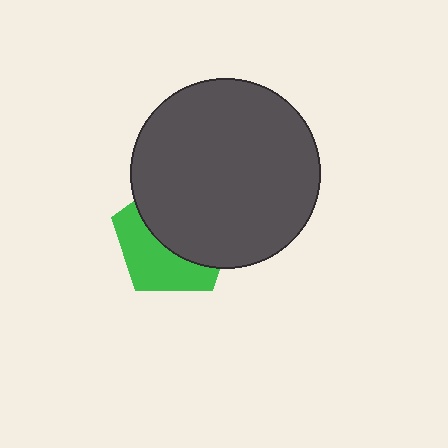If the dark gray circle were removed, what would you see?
You would see the complete green pentagon.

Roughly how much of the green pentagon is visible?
A small part of it is visible (roughly 43%).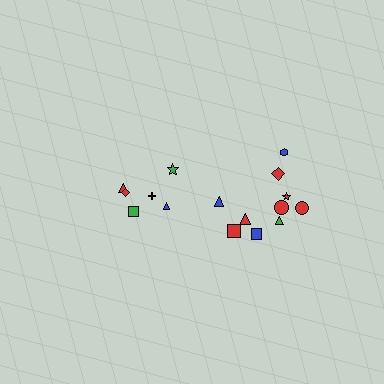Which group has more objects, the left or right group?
The right group.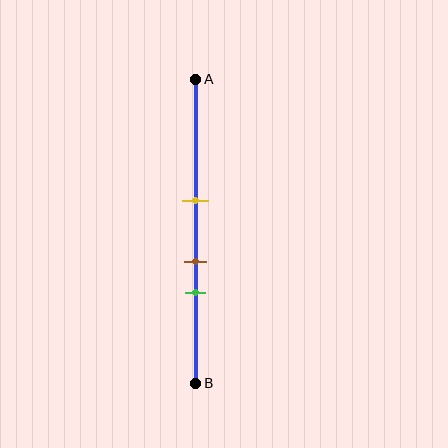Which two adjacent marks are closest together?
The brown and green marks are the closest adjacent pair.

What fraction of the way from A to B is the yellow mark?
The yellow mark is approximately 40% (0.4) of the way from A to B.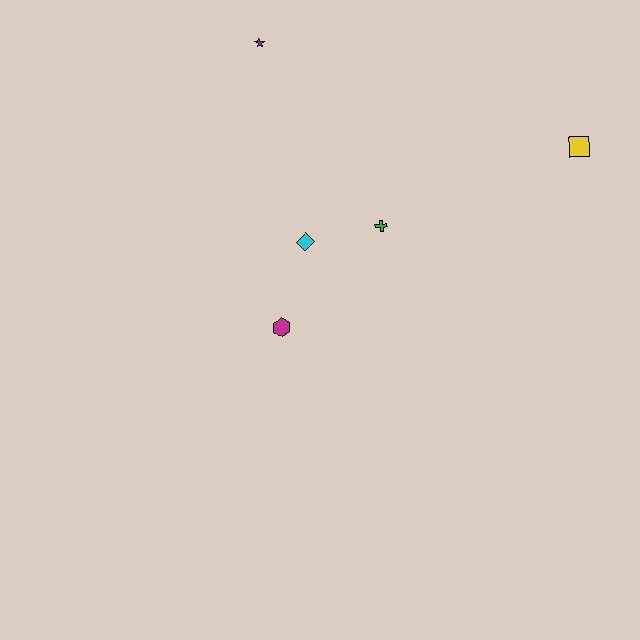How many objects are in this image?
There are 5 objects.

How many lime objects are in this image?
There are no lime objects.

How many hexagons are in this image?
There is 1 hexagon.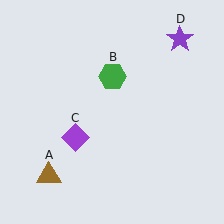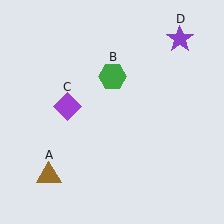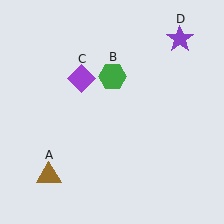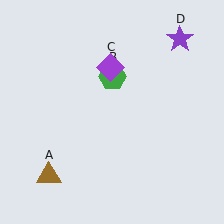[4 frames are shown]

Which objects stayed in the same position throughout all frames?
Brown triangle (object A) and green hexagon (object B) and purple star (object D) remained stationary.